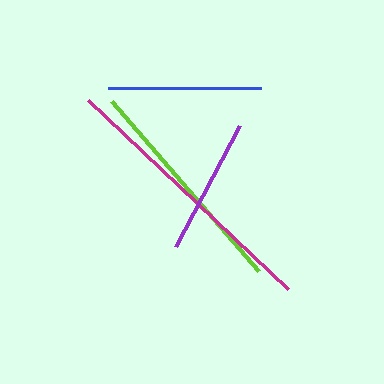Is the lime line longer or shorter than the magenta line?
The magenta line is longer than the lime line.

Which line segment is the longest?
The magenta line is the longest at approximately 276 pixels.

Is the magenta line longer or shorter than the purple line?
The magenta line is longer than the purple line.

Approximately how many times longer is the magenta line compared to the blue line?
The magenta line is approximately 1.8 times the length of the blue line.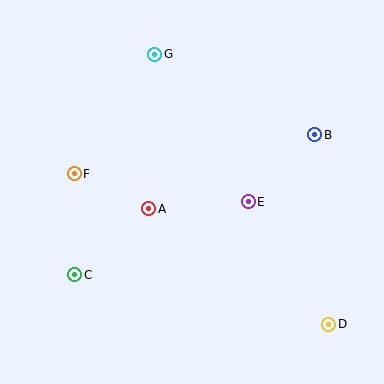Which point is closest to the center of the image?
Point A at (149, 209) is closest to the center.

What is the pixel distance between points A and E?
The distance between A and E is 99 pixels.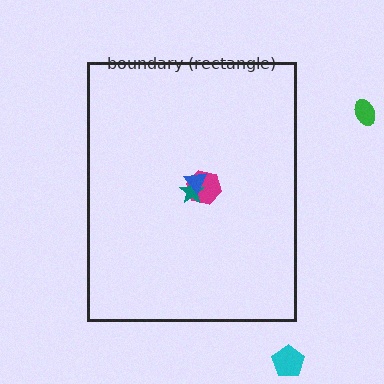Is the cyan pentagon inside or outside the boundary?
Outside.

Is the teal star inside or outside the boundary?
Inside.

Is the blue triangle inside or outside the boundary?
Inside.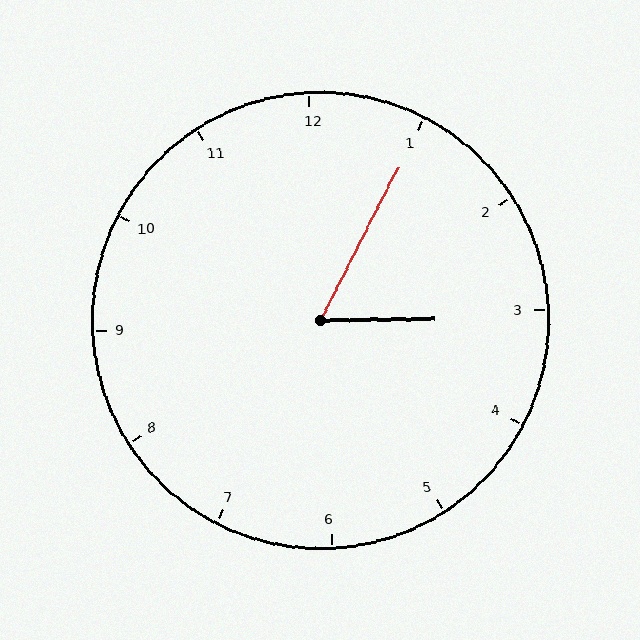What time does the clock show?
3:05.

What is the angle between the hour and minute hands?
Approximately 62 degrees.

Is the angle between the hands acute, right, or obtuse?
It is acute.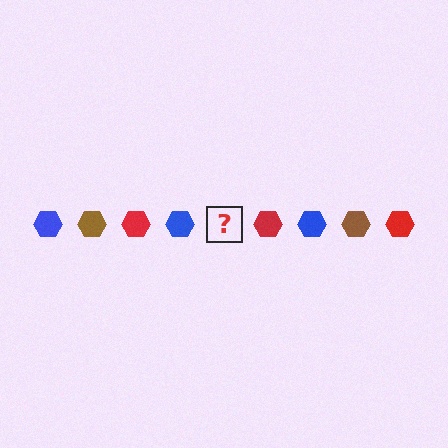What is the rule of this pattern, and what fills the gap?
The rule is that the pattern cycles through blue, brown, red hexagons. The gap should be filled with a brown hexagon.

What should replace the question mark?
The question mark should be replaced with a brown hexagon.